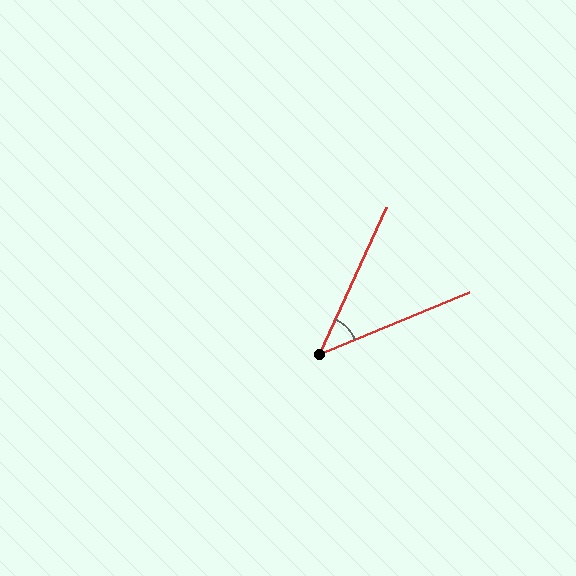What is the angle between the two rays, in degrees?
Approximately 43 degrees.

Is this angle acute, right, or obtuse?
It is acute.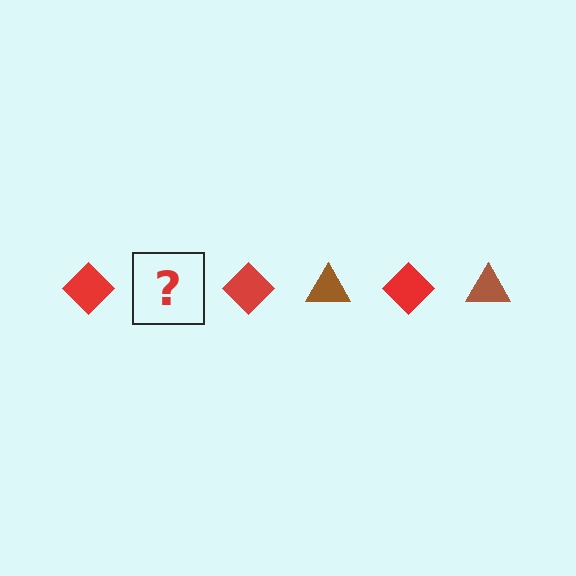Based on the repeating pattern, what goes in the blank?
The blank should be a brown triangle.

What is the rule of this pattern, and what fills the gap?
The rule is that the pattern alternates between red diamond and brown triangle. The gap should be filled with a brown triangle.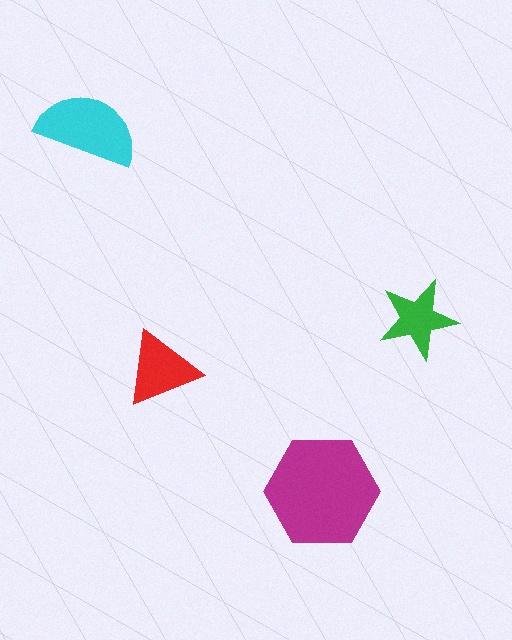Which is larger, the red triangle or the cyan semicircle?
The cyan semicircle.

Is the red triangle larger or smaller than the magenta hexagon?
Smaller.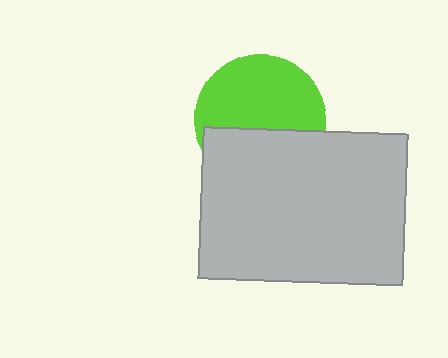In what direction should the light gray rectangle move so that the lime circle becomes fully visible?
The light gray rectangle should move down. That is the shortest direction to clear the overlap and leave the lime circle fully visible.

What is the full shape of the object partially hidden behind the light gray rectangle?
The partially hidden object is a lime circle.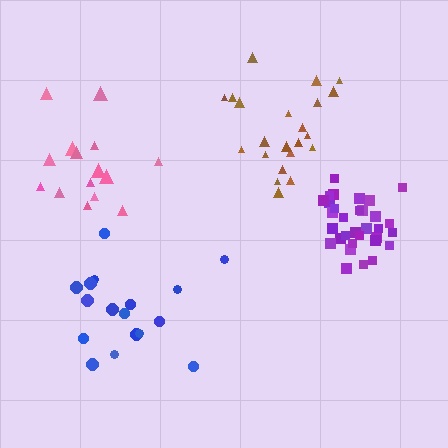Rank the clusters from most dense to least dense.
purple, brown, blue, pink.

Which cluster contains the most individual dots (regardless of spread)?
Purple (32).